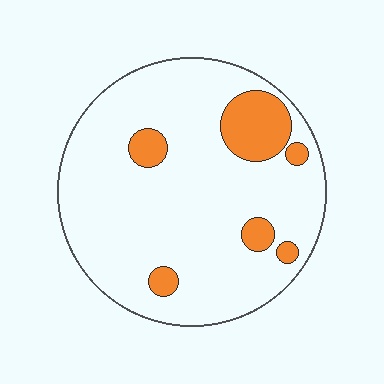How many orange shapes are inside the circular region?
6.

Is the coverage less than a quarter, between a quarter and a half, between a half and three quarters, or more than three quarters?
Less than a quarter.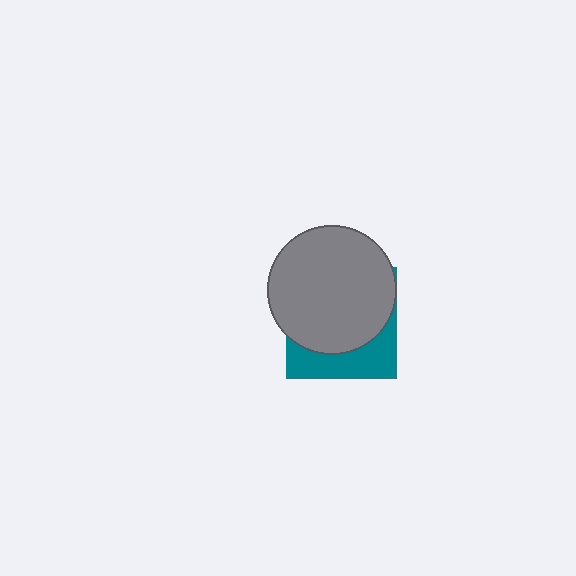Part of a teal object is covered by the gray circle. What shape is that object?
It is a square.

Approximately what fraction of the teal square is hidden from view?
Roughly 68% of the teal square is hidden behind the gray circle.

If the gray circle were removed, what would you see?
You would see the complete teal square.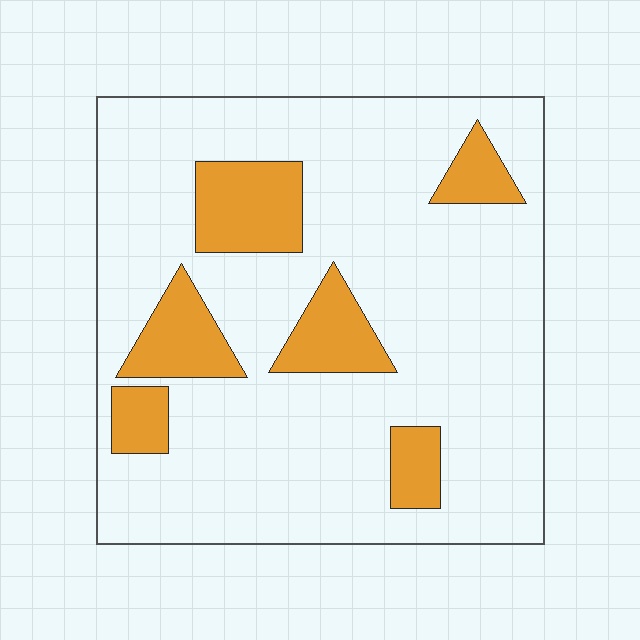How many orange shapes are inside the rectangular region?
6.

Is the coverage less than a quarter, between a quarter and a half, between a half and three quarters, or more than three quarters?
Less than a quarter.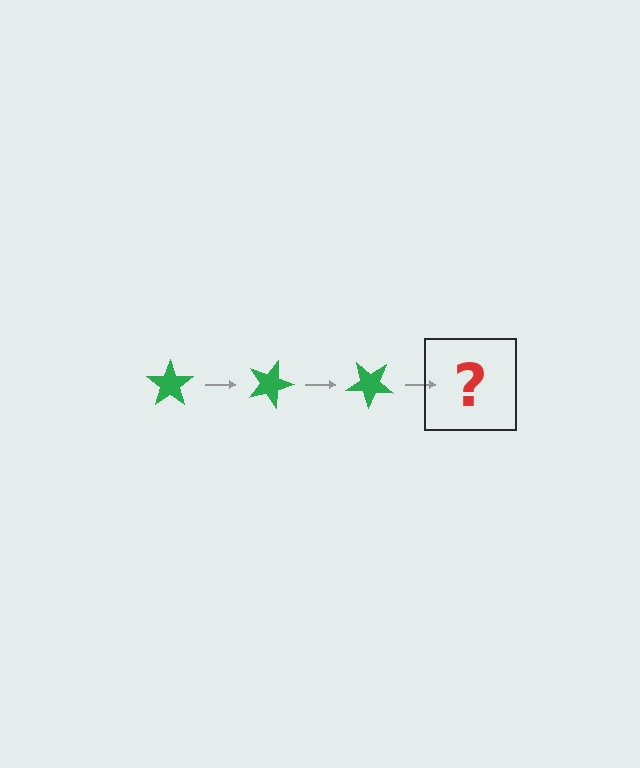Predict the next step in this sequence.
The next step is a green star rotated 60 degrees.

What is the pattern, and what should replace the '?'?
The pattern is that the star rotates 20 degrees each step. The '?' should be a green star rotated 60 degrees.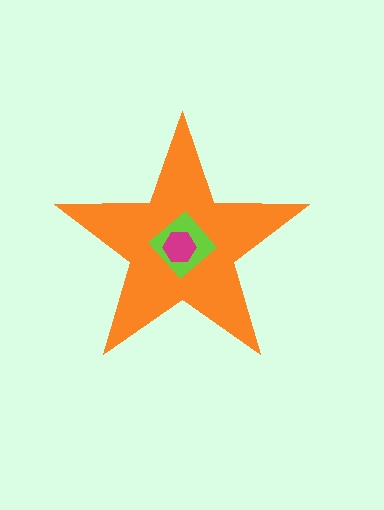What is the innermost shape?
The magenta hexagon.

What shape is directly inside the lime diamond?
The magenta hexagon.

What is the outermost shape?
The orange star.